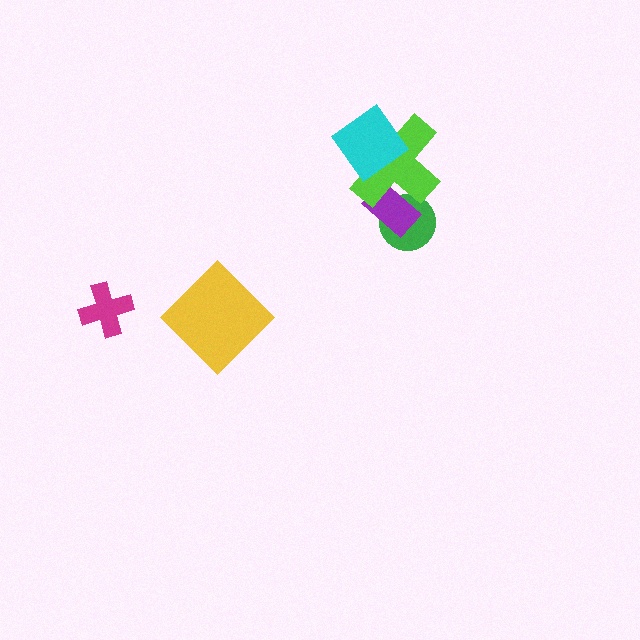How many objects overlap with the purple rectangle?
2 objects overlap with the purple rectangle.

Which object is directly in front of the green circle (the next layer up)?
The purple rectangle is directly in front of the green circle.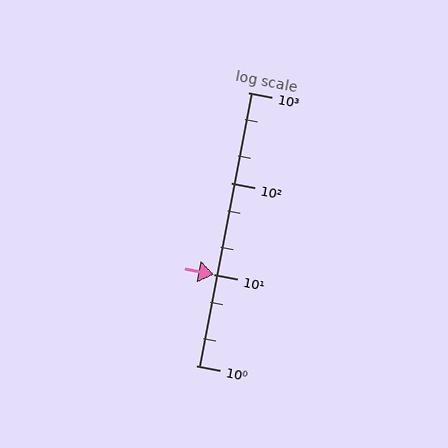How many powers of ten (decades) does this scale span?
The scale spans 3 decades, from 1 to 1000.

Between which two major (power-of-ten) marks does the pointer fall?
The pointer is between 1 and 10.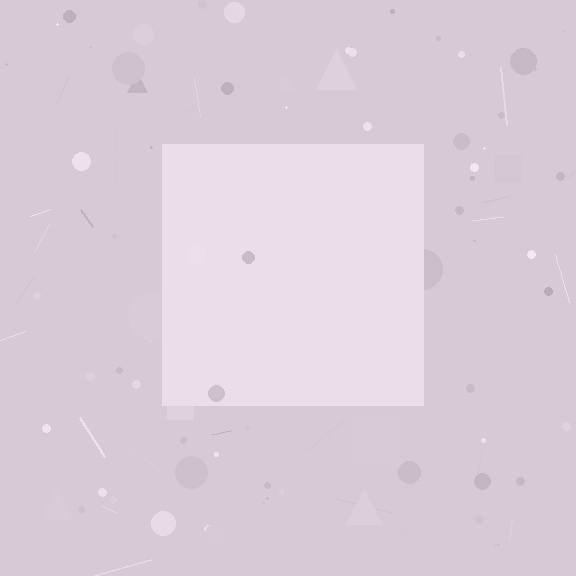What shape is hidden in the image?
A square is hidden in the image.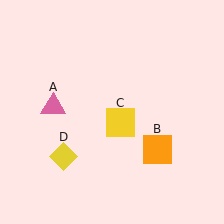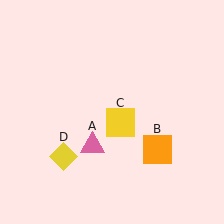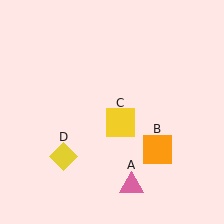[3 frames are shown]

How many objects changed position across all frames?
1 object changed position: pink triangle (object A).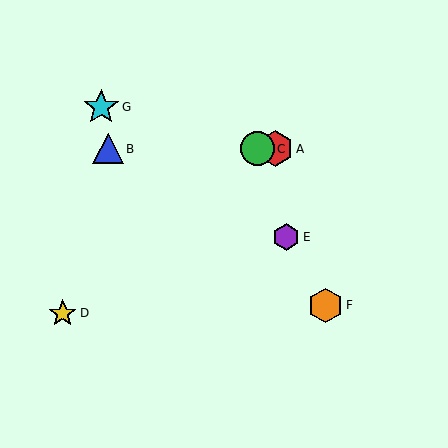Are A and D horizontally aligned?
No, A is at y≈149 and D is at y≈313.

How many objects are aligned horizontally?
3 objects (A, B, C) are aligned horizontally.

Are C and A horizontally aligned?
Yes, both are at y≈149.